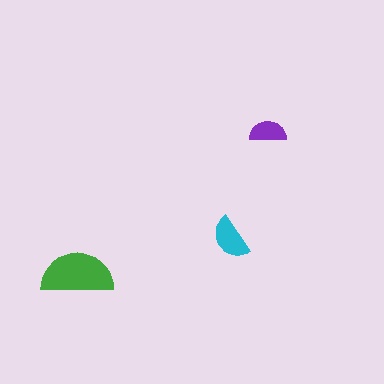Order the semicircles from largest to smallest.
the green one, the cyan one, the purple one.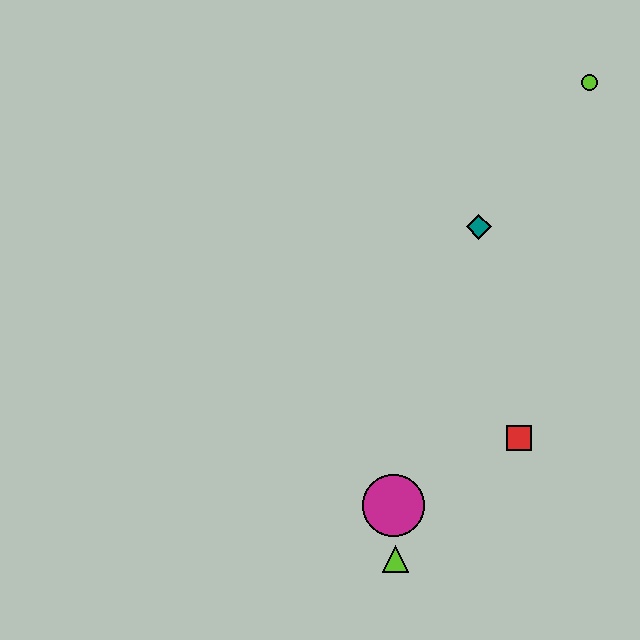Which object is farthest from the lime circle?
The lime triangle is farthest from the lime circle.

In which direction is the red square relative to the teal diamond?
The red square is below the teal diamond.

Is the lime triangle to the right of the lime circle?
No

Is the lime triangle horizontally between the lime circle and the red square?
No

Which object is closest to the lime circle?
The teal diamond is closest to the lime circle.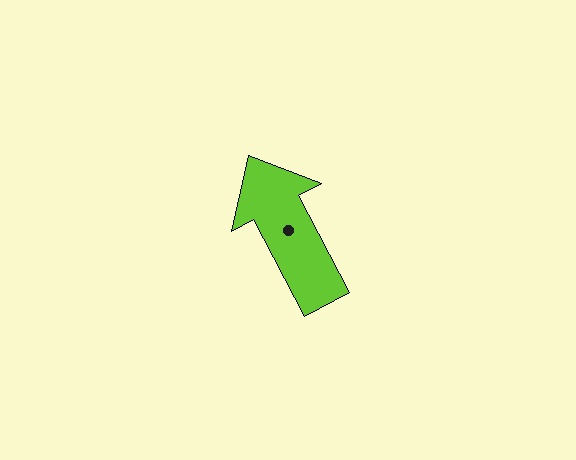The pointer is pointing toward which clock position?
Roughly 11 o'clock.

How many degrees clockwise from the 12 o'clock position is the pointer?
Approximately 332 degrees.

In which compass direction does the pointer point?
Northwest.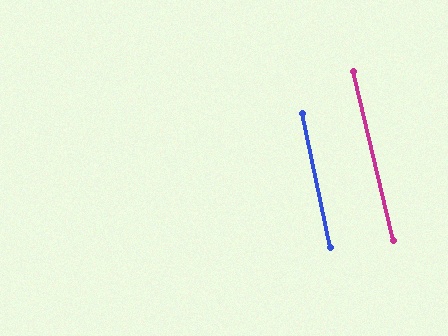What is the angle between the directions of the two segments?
Approximately 1 degree.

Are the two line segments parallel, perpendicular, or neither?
Parallel — their directions differ by only 1.4°.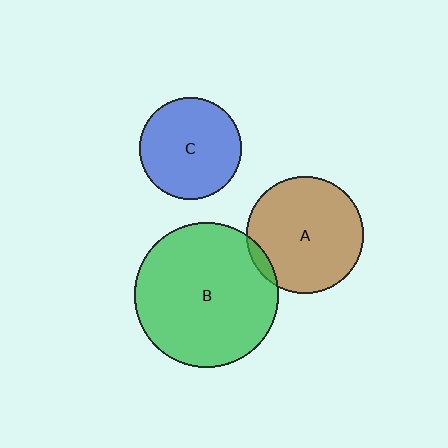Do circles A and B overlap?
Yes.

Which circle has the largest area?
Circle B (green).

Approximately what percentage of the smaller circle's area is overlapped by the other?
Approximately 5%.